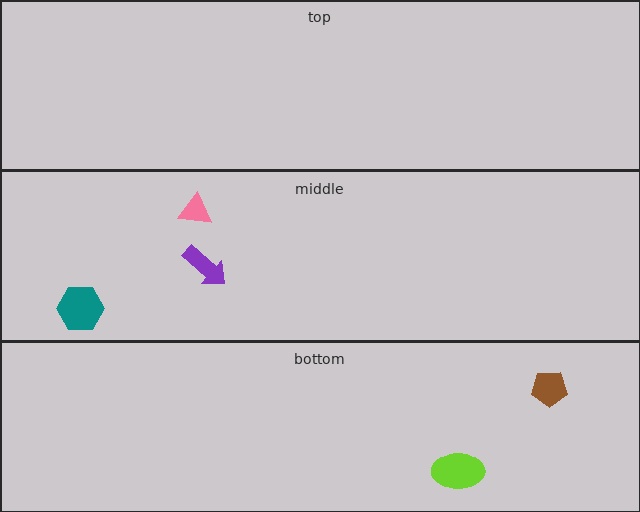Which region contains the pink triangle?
The middle region.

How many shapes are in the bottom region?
2.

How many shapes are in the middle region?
3.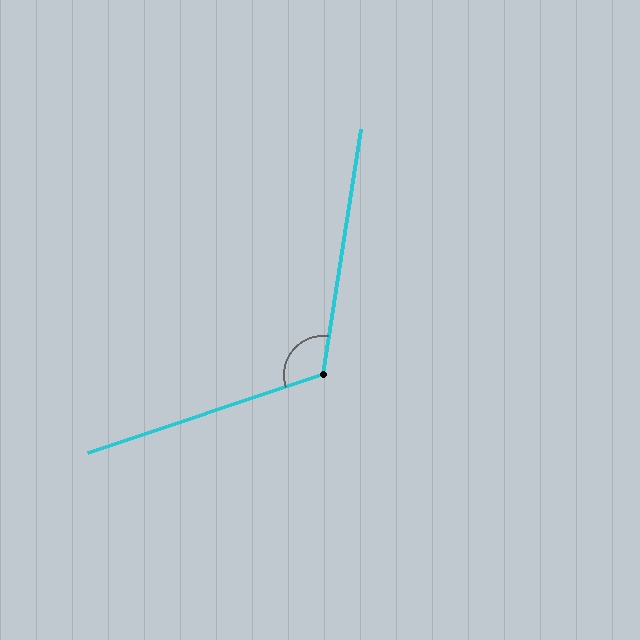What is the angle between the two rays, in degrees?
Approximately 117 degrees.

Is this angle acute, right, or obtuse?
It is obtuse.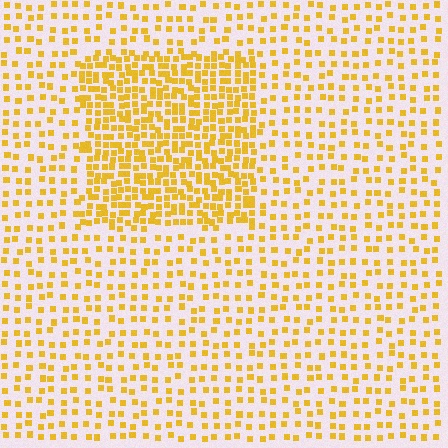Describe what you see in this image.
The image contains small yellow elements arranged at two different densities. A rectangle-shaped region is visible where the elements are more densely packed than the surrounding area.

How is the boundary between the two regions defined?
The boundary is defined by a change in element density (approximately 2.2x ratio). All elements are the same color, size, and shape.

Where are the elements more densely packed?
The elements are more densely packed inside the rectangle boundary.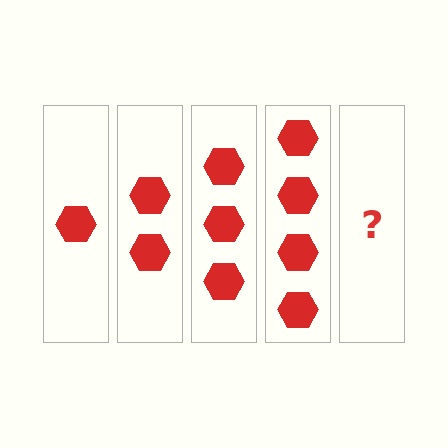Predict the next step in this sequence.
The next step is 5 hexagons.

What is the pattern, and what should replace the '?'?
The pattern is that each step adds one more hexagon. The '?' should be 5 hexagons.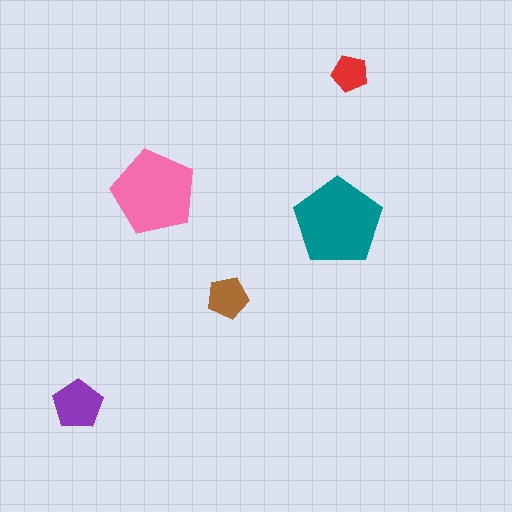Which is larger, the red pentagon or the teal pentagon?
The teal one.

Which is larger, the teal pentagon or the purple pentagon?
The teal one.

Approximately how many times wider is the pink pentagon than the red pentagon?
About 2.5 times wider.